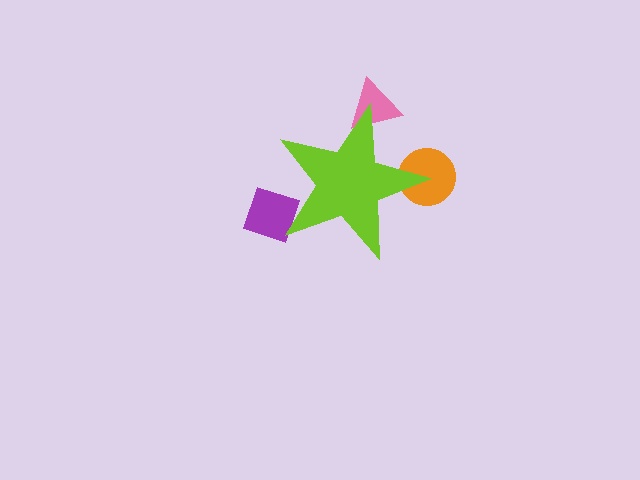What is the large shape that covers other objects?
A lime star.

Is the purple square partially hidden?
Yes, the purple square is partially hidden behind the lime star.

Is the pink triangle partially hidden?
Yes, the pink triangle is partially hidden behind the lime star.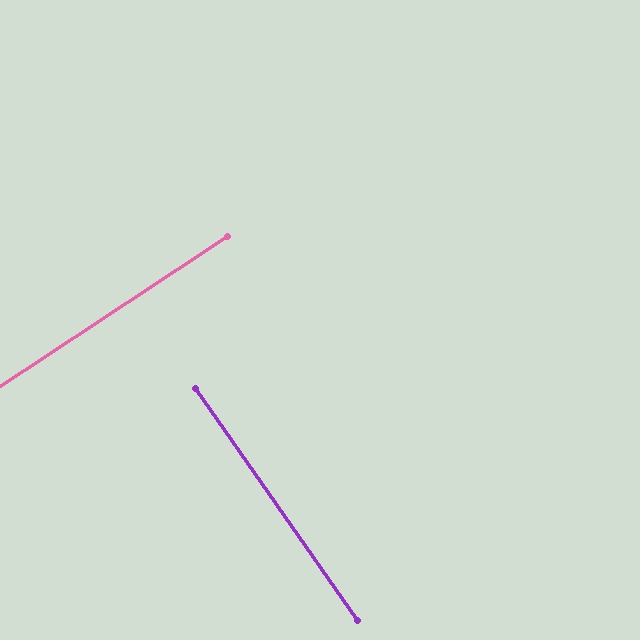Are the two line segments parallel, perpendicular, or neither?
Perpendicular — they meet at approximately 88°.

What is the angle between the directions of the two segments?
Approximately 88 degrees.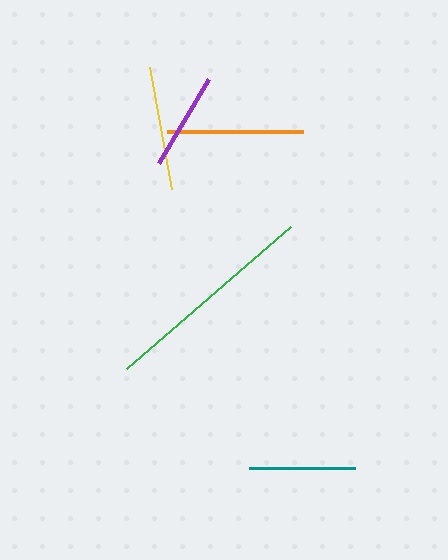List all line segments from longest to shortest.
From longest to shortest: green, orange, yellow, teal, purple.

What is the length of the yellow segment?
The yellow segment is approximately 124 pixels long.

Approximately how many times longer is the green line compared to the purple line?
The green line is approximately 2.2 times the length of the purple line.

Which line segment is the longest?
The green line is the longest at approximately 218 pixels.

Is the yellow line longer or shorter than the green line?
The green line is longer than the yellow line.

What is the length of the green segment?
The green segment is approximately 218 pixels long.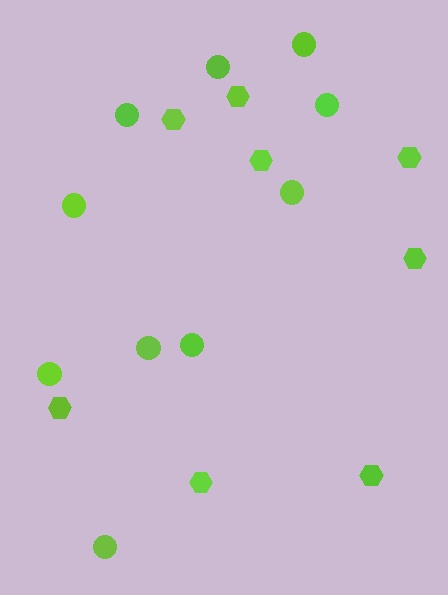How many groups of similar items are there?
There are 2 groups: one group of circles (10) and one group of hexagons (8).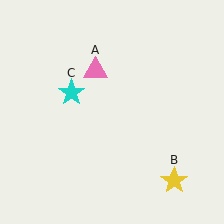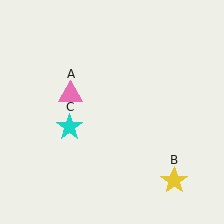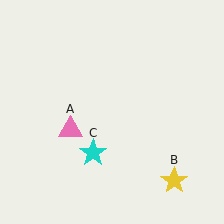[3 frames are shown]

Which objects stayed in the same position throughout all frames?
Yellow star (object B) remained stationary.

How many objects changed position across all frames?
2 objects changed position: pink triangle (object A), cyan star (object C).